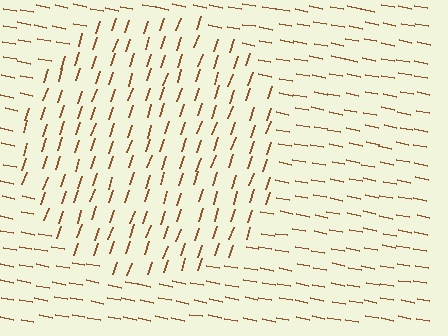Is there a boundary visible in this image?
Yes, there is a texture boundary formed by a change in line orientation.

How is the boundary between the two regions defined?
The boundary is defined purely by a change in line orientation (approximately 83 degrees difference). All lines are the same color and thickness.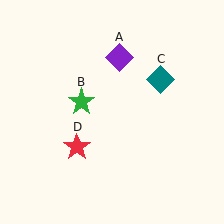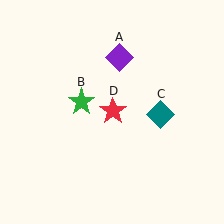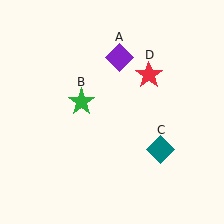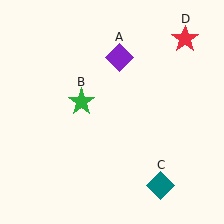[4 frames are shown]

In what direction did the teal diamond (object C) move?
The teal diamond (object C) moved down.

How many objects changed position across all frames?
2 objects changed position: teal diamond (object C), red star (object D).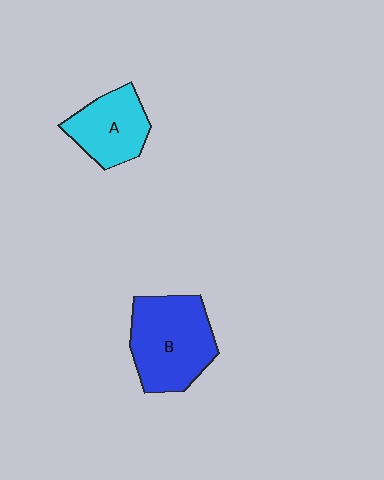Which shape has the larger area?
Shape B (blue).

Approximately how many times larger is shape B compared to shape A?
Approximately 1.5 times.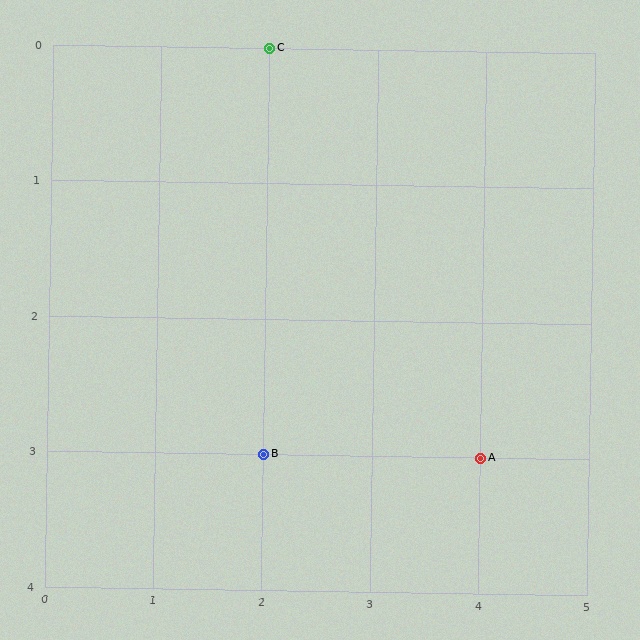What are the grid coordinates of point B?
Point B is at grid coordinates (2, 3).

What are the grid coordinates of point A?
Point A is at grid coordinates (4, 3).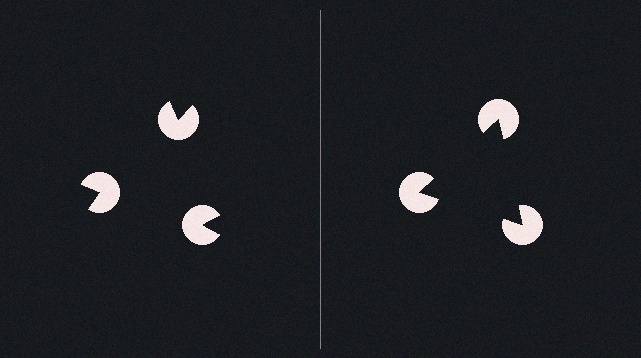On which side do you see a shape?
An illusory triangle appears on the right side. On the left side the wedge cuts are rotated, so no coherent shape forms.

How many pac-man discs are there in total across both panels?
6 — 3 on each side.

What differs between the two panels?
The pac-man discs are positioned identically on both sides; only the wedge orientations differ. On the right they align to a triangle; on the left they are misaligned.